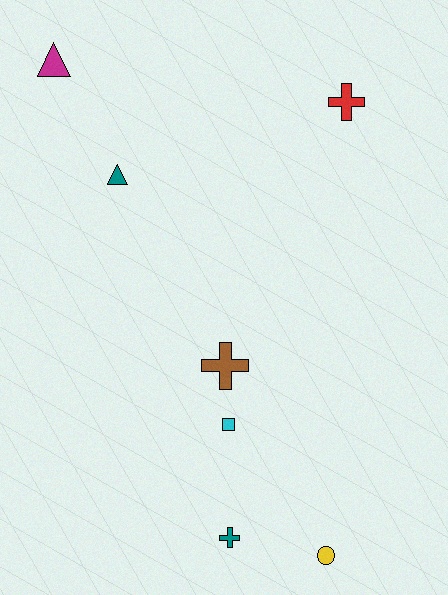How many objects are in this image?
There are 7 objects.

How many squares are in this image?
There is 1 square.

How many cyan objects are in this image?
There is 1 cyan object.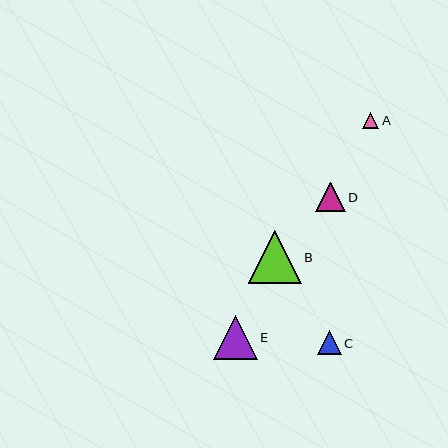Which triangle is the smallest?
Triangle A is the smallest with a size of approximately 16 pixels.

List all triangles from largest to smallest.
From largest to smallest: B, E, D, C, A.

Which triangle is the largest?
Triangle B is the largest with a size of approximately 53 pixels.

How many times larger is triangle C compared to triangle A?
Triangle C is approximately 1.5 times the size of triangle A.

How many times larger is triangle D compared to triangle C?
Triangle D is approximately 1.2 times the size of triangle C.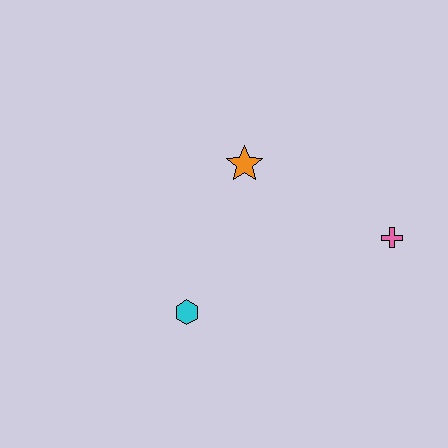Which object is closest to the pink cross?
The orange star is closest to the pink cross.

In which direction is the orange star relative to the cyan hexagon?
The orange star is above the cyan hexagon.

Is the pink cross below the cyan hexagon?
No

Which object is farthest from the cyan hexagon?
The pink cross is farthest from the cyan hexagon.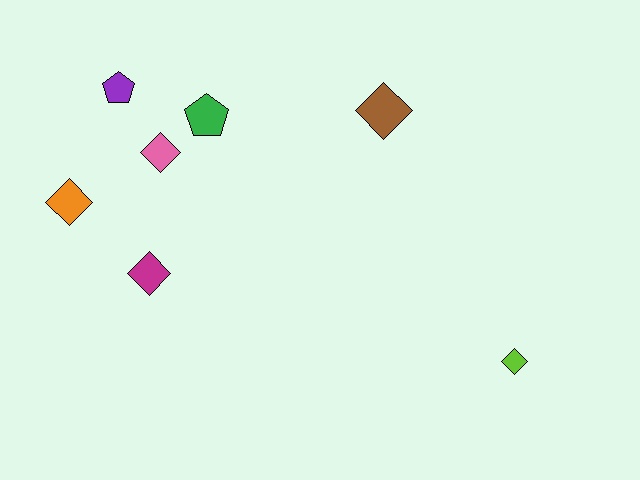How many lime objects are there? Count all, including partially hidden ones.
There is 1 lime object.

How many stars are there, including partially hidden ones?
There are no stars.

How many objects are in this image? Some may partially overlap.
There are 7 objects.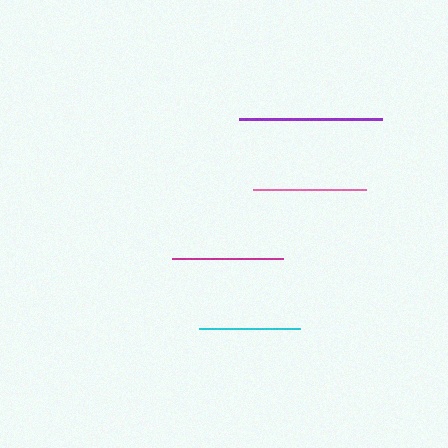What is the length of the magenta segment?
The magenta segment is approximately 111 pixels long.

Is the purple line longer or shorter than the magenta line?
The purple line is longer than the magenta line.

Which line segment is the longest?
The purple line is the longest at approximately 144 pixels.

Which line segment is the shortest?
The cyan line is the shortest at approximately 101 pixels.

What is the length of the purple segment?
The purple segment is approximately 144 pixels long.